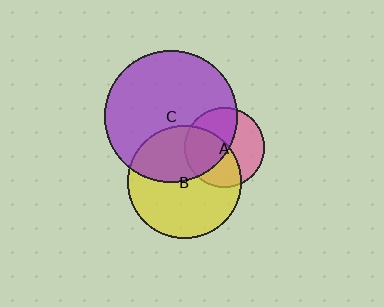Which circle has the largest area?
Circle C (purple).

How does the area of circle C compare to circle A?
Approximately 2.8 times.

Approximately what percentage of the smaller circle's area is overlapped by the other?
Approximately 50%.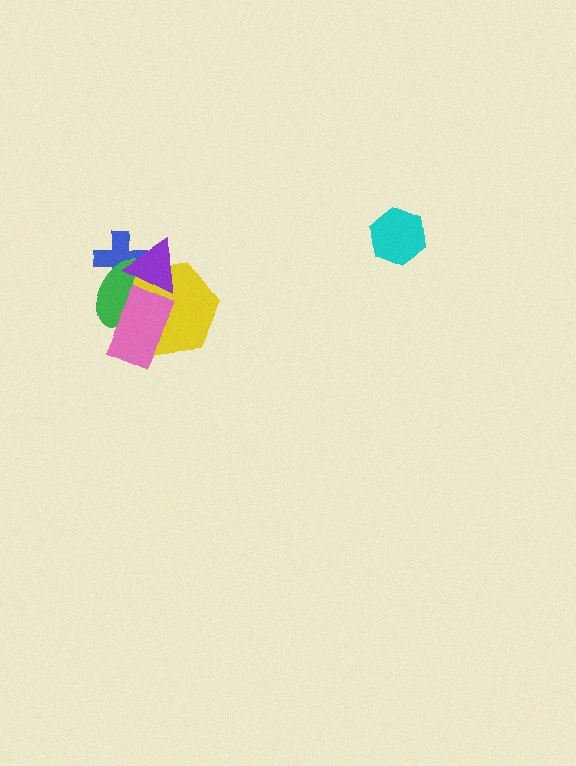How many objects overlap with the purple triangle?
4 objects overlap with the purple triangle.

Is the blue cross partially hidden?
Yes, it is partially covered by another shape.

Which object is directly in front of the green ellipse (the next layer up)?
The yellow hexagon is directly in front of the green ellipse.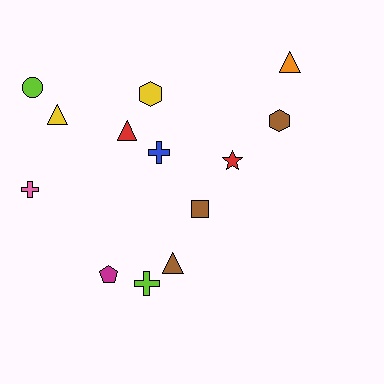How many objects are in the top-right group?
There are 4 objects.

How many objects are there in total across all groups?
There are 13 objects.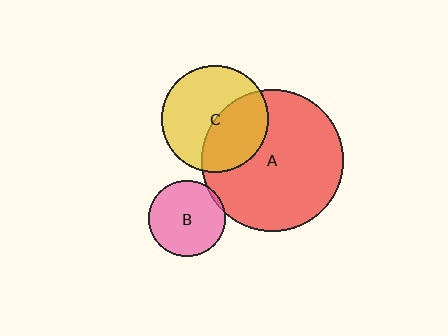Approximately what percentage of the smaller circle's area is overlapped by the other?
Approximately 40%.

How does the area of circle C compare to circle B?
Approximately 2.0 times.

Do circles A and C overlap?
Yes.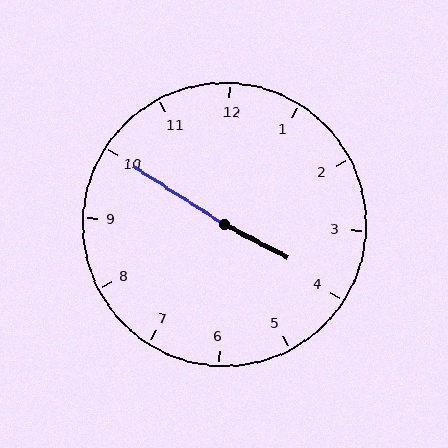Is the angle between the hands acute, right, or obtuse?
It is obtuse.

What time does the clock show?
3:50.